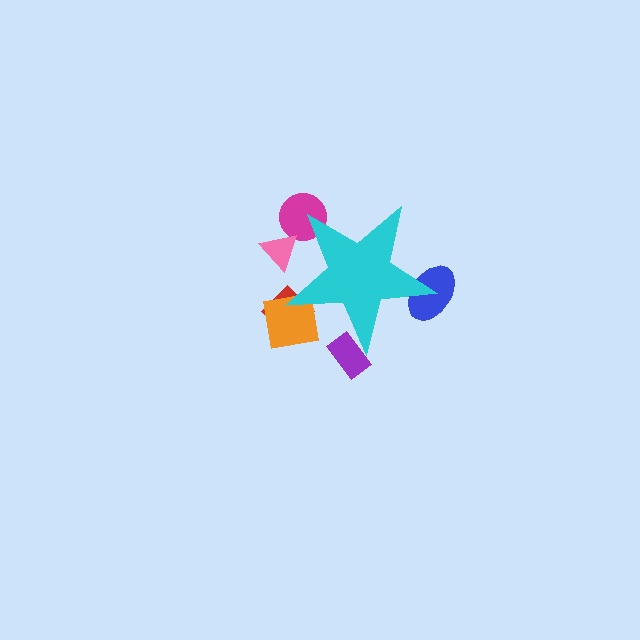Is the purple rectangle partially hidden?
Yes, the purple rectangle is partially hidden behind the cyan star.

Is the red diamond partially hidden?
Yes, the red diamond is partially hidden behind the cyan star.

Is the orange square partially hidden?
Yes, the orange square is partially hidden behind the cyan star.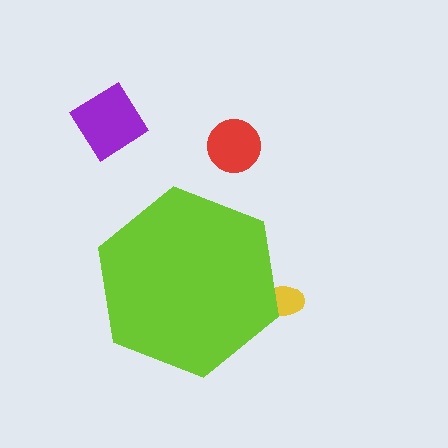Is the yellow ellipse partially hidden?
Yes, the yellow ellipse is partially hidden behind the lime hexagon.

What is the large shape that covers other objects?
A lime hexagon.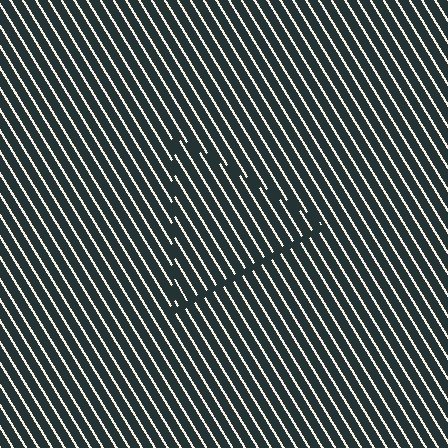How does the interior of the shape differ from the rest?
The interior of the shape contains the same grating, shifted by half a period — the contour is defined by the phase discontinuity where line-ends from the inner and outer gratings abut.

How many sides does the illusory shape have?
3 sides — the line-ends trace a triangle.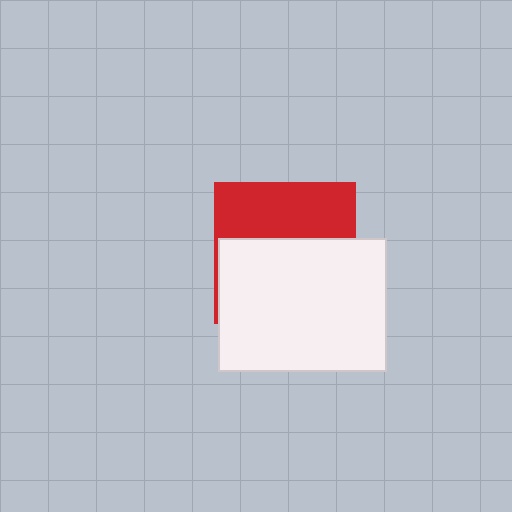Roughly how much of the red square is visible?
A small part of it is visible (roughly 41%).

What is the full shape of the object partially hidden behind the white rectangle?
The partially hidden object is a red square.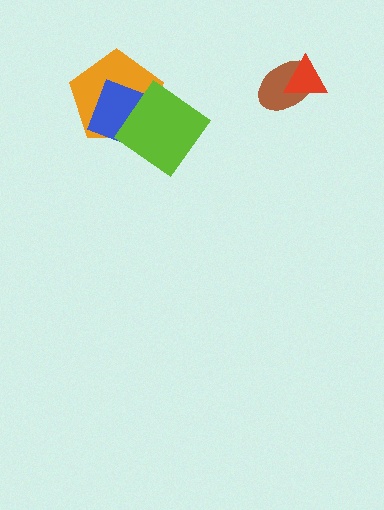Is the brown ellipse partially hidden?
Yes, it is partially covered by another shape.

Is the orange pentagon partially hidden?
Yes, it is partially covered by another shape.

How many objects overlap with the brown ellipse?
1 object overlaps with the brown ellipse.